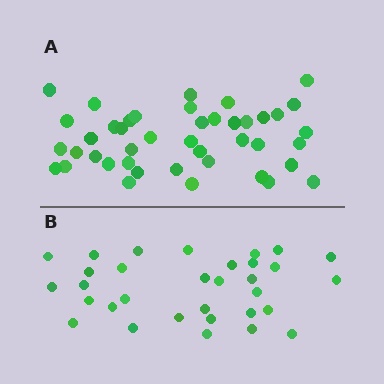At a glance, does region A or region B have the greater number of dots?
Region A (the top region) has more dots.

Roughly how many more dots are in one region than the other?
Region A has roughly 12 or so more dots than region B.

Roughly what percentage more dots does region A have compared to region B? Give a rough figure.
About 35% more.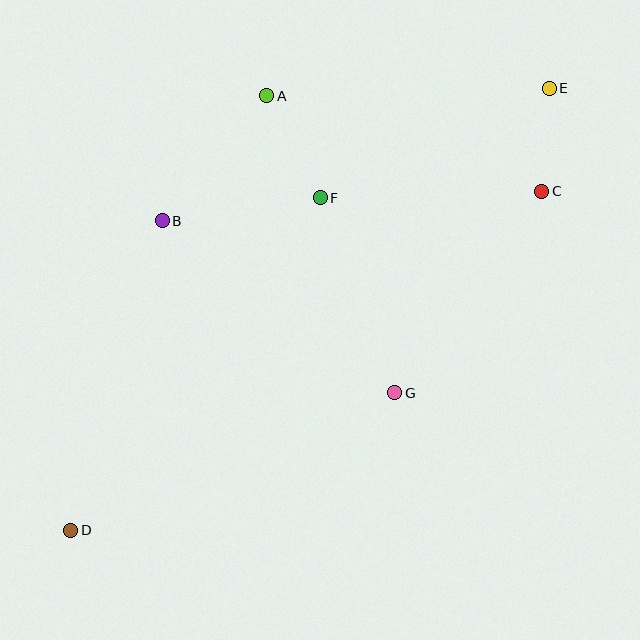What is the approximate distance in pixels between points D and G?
The distance between D and G is approximately 352 pixels.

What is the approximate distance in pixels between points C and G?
The distance between C and G is approximately 249 pixels.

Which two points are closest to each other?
Points C and E are closest to each other.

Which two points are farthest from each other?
Points D and E are farthest from each other.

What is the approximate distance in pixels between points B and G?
The distance between B and G is approximately 289 pixels.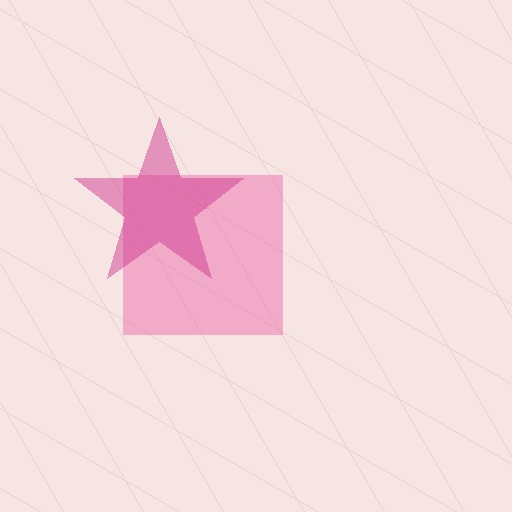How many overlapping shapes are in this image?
There are 2 overlapping shapes in the image.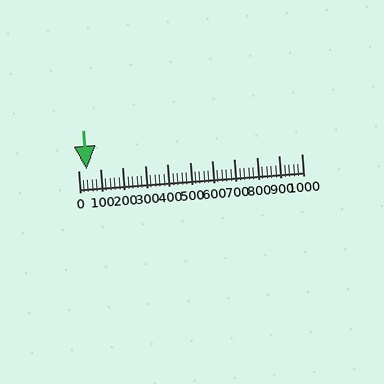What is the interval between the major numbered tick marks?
The major tick marks are spaced 100 units apart.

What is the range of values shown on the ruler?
The ruler shows values from 0 to 1000.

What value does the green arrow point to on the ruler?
The green arrow points to approximately 39.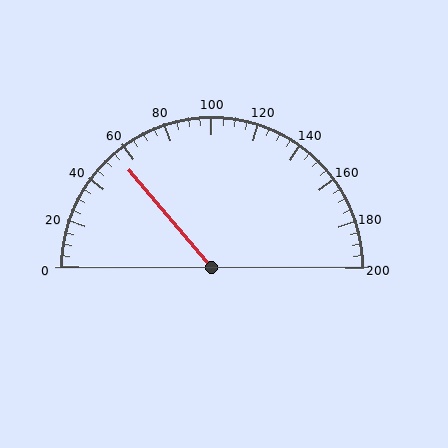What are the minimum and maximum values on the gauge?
The gauge ranges from 0 to 200.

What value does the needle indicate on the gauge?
The needle indicates approximately 55.